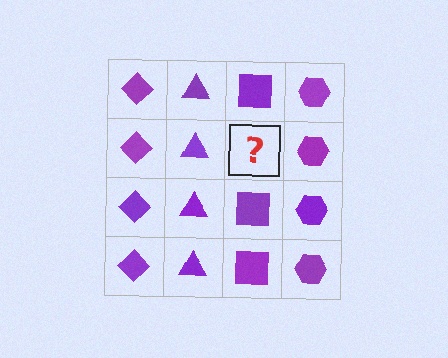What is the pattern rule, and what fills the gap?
The rule is that each column has a consistent shape. The gap should be filled with a purple square.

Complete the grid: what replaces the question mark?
The question mark should be replaced with a purple square.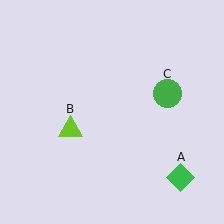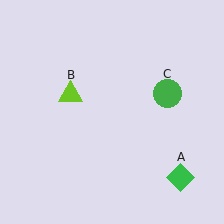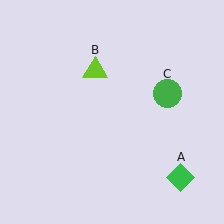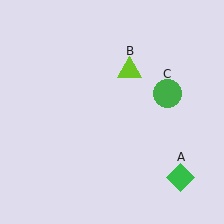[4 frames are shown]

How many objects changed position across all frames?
1 object changed position: lime triangle (object B).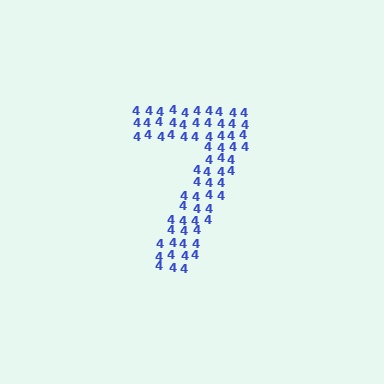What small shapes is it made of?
It is made of small digit 4's.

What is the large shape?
The large shape is the digit 7.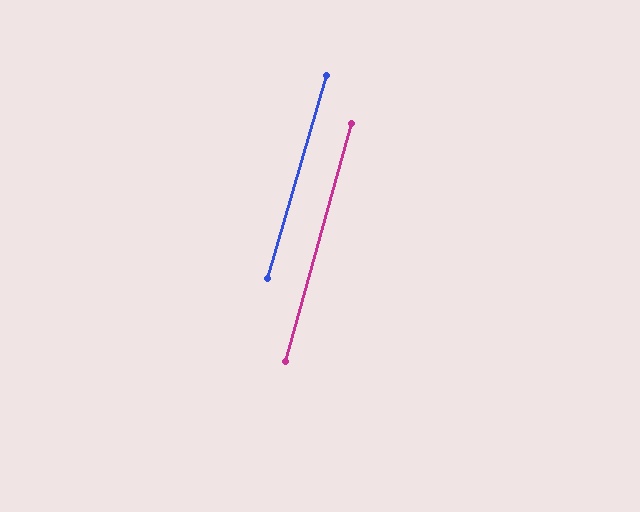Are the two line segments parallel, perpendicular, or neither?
Parallel — their directions differ by only 0.7°.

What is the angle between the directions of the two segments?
Approximately 1 degree.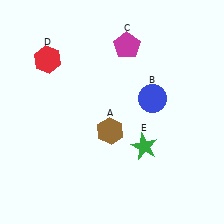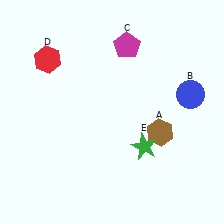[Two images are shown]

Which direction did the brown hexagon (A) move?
The brown hexagon (A) moved right.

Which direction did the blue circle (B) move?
The blue circle (B) moved right.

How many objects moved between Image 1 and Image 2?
2 objects moved between the two images.